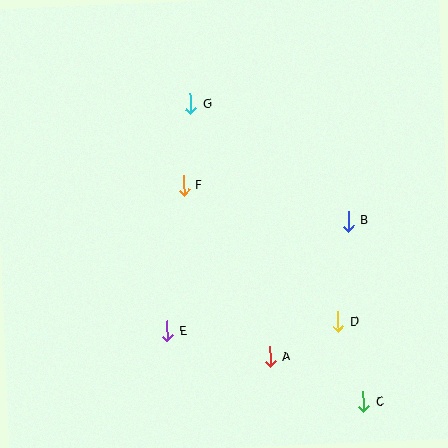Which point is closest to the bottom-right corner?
Point C is closest to the bottom-right corner.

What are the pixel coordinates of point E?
Point E is at (167, 331).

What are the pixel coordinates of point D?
Point D is at (338, 322).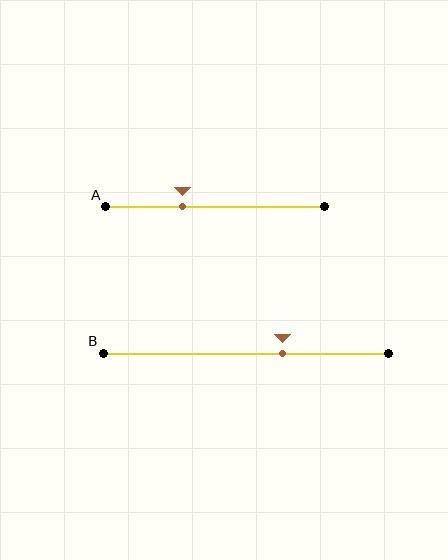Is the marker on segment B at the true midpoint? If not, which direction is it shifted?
No, the marker on segment B is shifted to the right by about 13% of the segment length.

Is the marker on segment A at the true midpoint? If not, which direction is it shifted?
No, the marker on segment A is shifted to the left by about 15% of the segment length.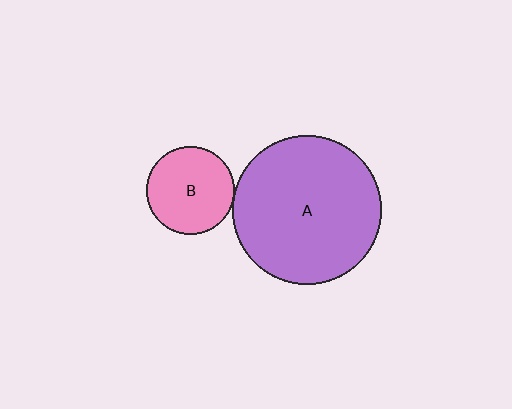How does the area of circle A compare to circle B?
Approximately 2.9 times.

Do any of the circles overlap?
No, none of the circles overlap.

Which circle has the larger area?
Circle A (purple).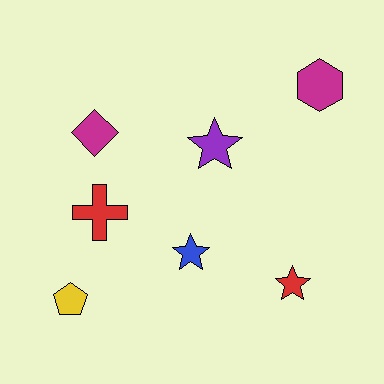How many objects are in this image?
There are 7 objects.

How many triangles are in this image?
There are no triangles.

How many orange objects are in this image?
There are no orange objects.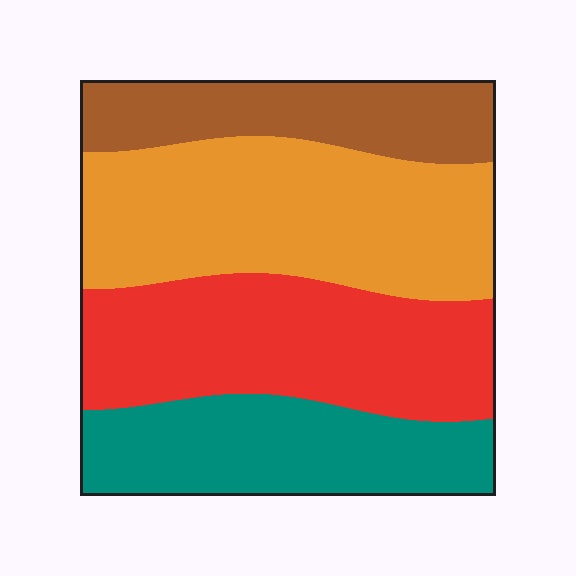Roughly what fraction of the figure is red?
Red takes up between a quarter and a half of the figure.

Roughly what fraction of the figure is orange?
Orange takes up about one third (1/3) of the figure.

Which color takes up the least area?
Brown, at roughly 15%.